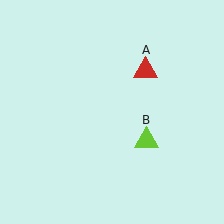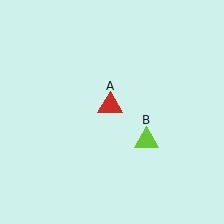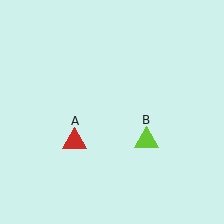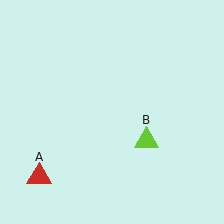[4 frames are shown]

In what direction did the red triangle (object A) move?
The red triangle (object A) moved down and to the left.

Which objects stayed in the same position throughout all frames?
Lime triangle (object B) remained stationary.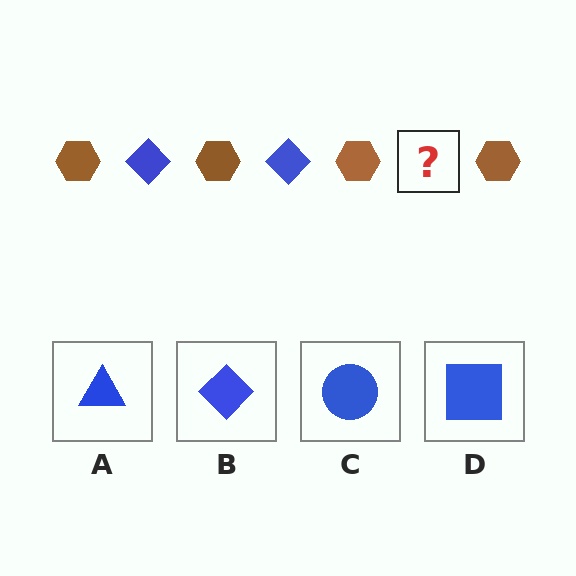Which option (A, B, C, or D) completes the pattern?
B.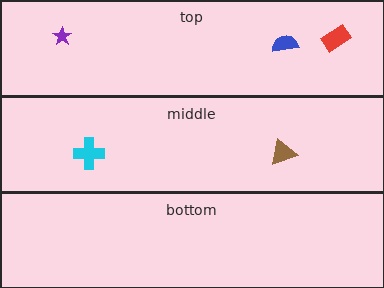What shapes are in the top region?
The purple star, the red rectangle, the blue semicircle.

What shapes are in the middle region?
The brown triangle, the cyan cross.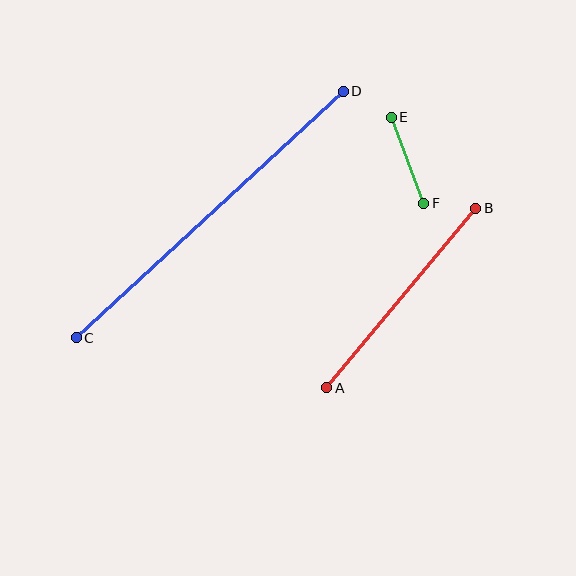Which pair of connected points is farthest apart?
Points C and D are farthest apart.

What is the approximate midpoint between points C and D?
The midpoint is at approximately (210, 215) pixels.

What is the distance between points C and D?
The distance is approximately 363 pixels.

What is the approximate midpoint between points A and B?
The midpoint is at approximately (401, 298) pixels.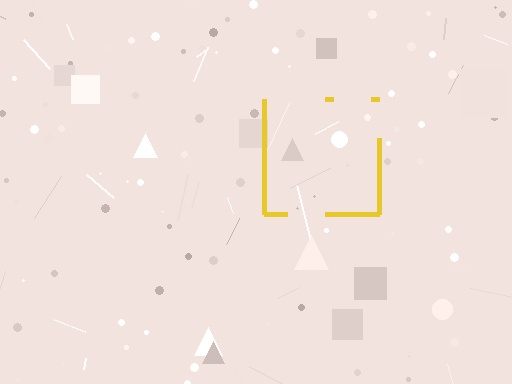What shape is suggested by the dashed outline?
The dashed outline suggests a square.